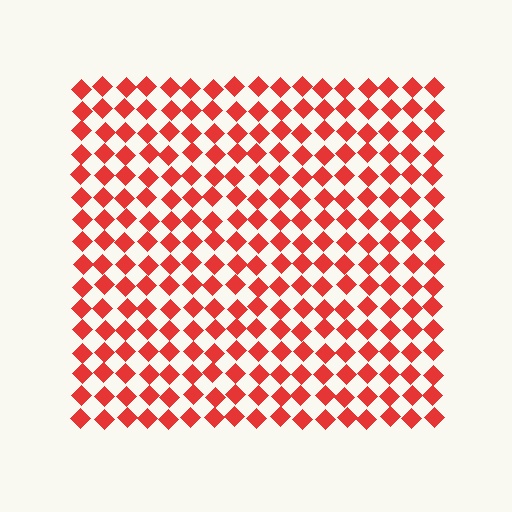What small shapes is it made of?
It is made of small diamonds.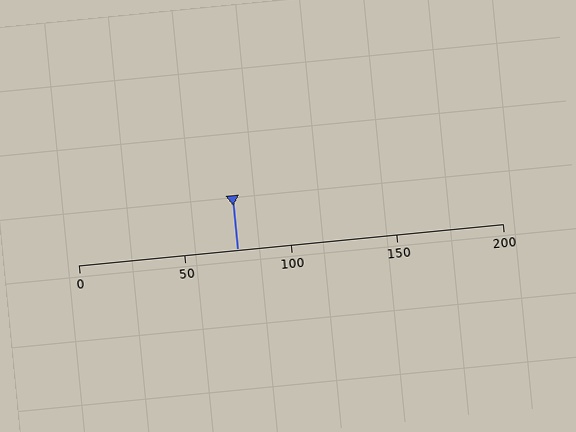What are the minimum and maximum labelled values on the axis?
The axis runs from 0 to 200.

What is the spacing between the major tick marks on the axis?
The major ticks are spaced 50 apart.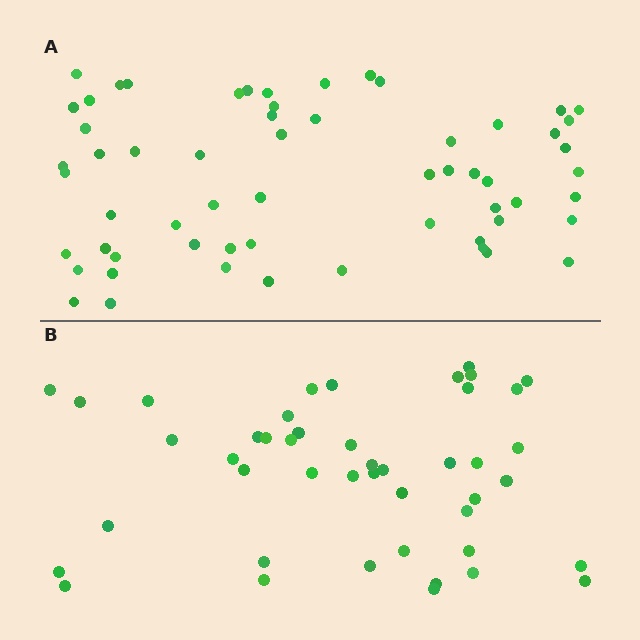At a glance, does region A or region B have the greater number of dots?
Region A (the top region) has more dots.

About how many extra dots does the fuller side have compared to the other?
Region A has approximately 15 more dots than region B.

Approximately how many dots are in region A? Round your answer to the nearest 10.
About 60 dots.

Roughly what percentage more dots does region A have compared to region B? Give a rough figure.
About 35% more.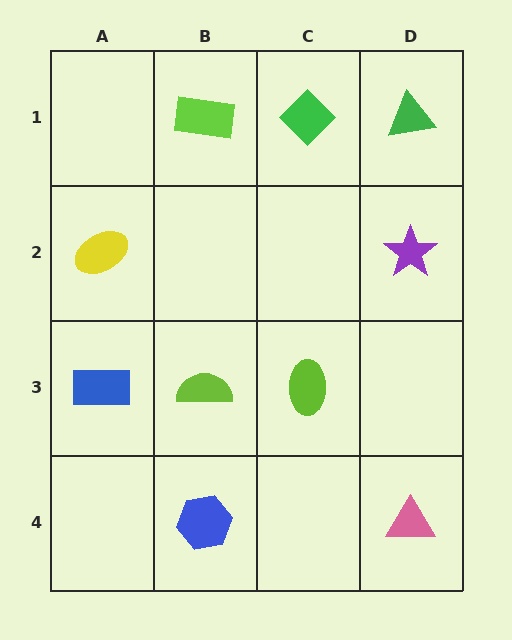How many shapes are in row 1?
3 shapes.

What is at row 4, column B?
A blue hexagon.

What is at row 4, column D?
A pink triangle.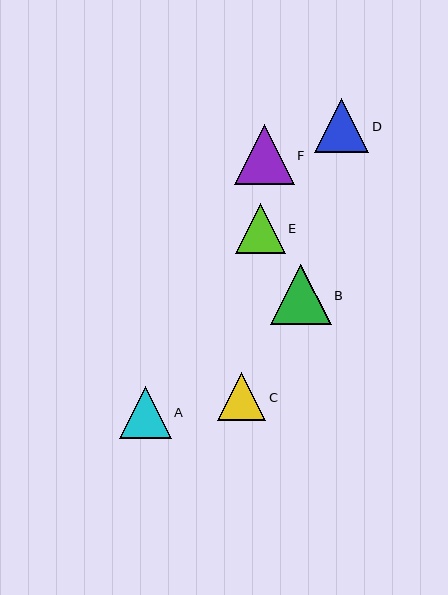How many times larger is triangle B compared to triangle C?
Triangle B is approximately 1.3 times the size of triangle C.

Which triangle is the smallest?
Triangle C is the smallest with a size of approximately 48 pixels.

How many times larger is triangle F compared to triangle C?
Triangle F is approximately 1.2 times the size of triangle C.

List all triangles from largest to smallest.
From largest to smallest: B, F, D, A, E, C.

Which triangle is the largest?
Triangle B is the largest with a size of approximately 60 pixels.